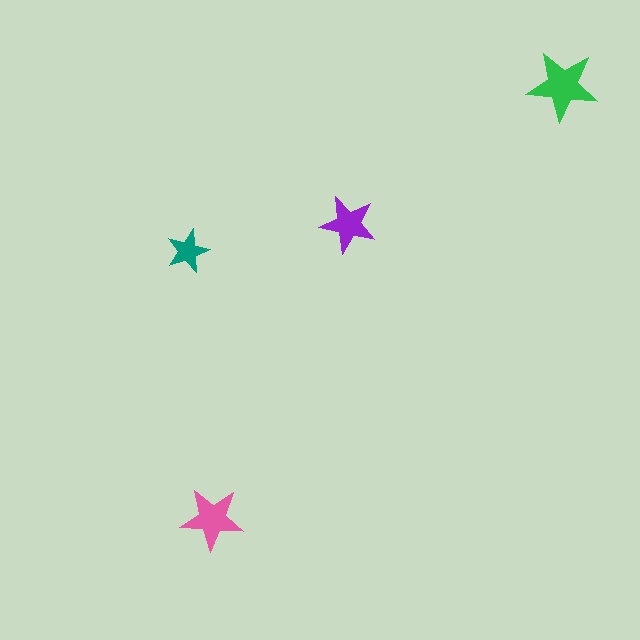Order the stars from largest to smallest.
the green one, the pink one, the purple one, the teal one.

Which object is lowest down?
The pink star is bottommost.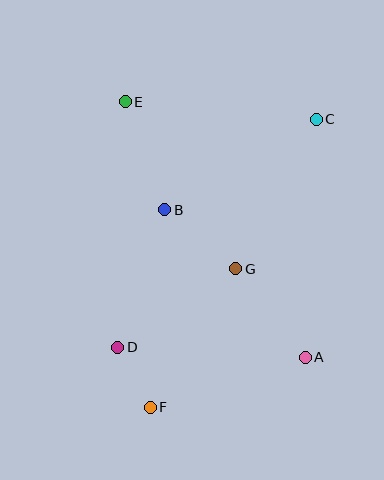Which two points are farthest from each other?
Points C and F are farthest from each other.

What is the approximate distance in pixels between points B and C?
The distance between B and C is approximately 176 pixels.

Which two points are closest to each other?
Points D and F are closest to each other.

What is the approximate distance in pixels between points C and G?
The distance between C and G is approximately 170 pixels.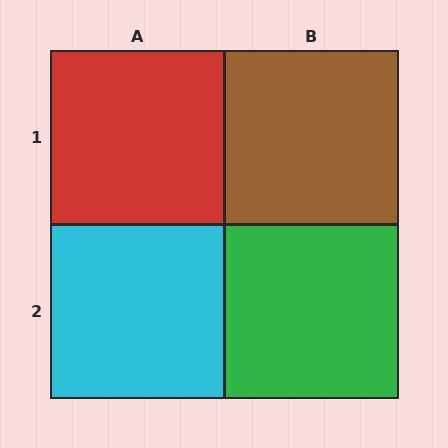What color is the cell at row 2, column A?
Cyan.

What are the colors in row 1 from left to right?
Red, brown.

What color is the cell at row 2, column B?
Green.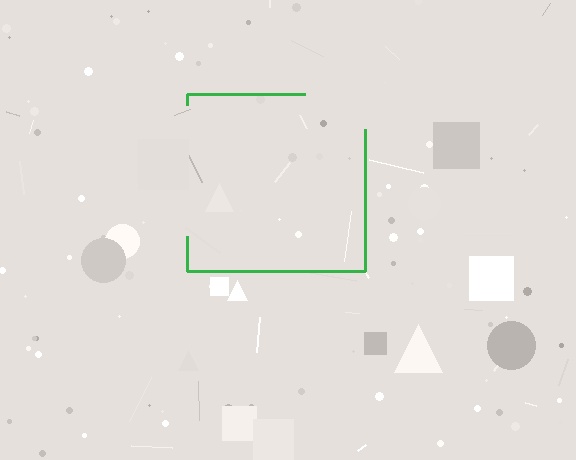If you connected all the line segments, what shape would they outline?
They would outline a square.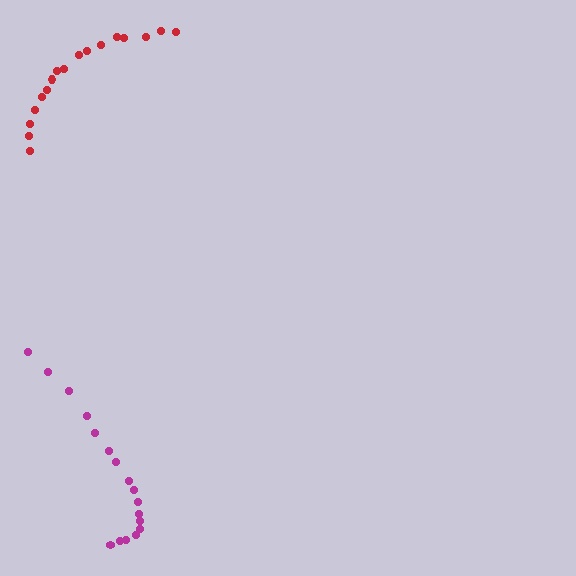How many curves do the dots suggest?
There are 2 distinct paths.